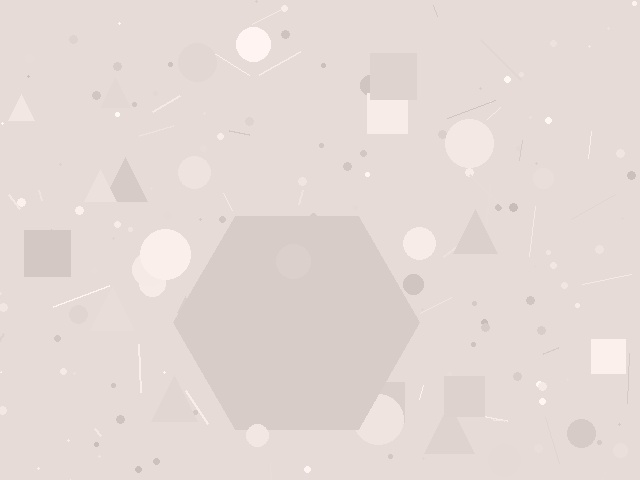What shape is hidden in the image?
A hexagon is hidden in the image.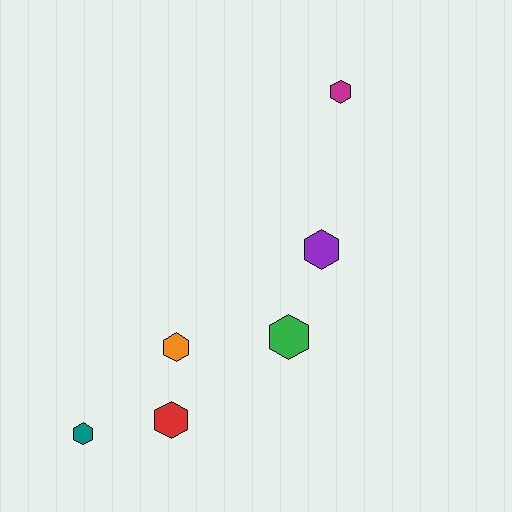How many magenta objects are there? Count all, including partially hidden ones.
There is 1 magenta object.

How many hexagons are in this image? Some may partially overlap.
There are 6 hexagons.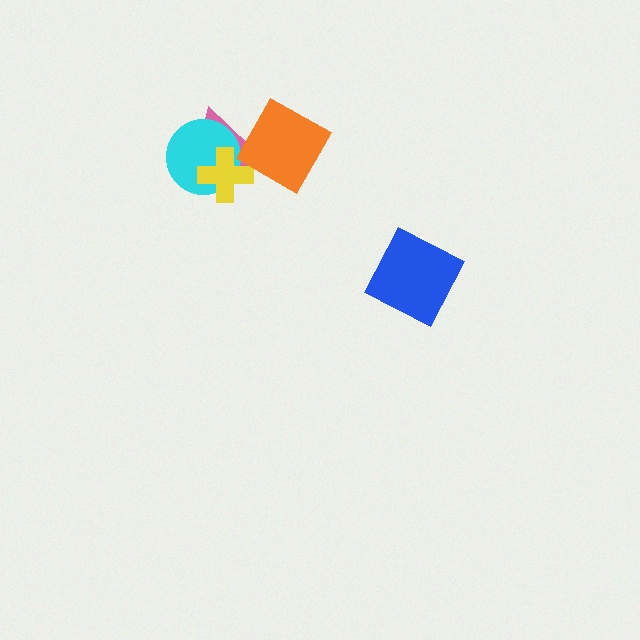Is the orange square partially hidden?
No, no other shape covers it.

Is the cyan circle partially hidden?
Yes, it is partially covered by another shape.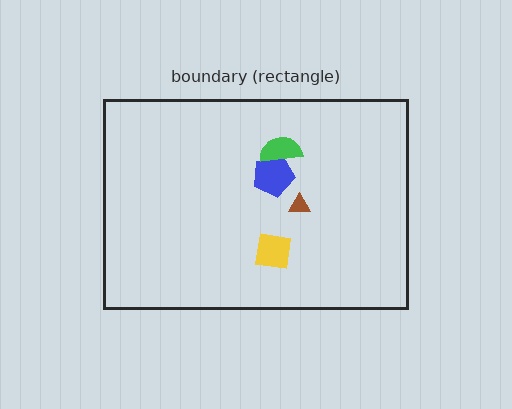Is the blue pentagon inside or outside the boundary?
Inside.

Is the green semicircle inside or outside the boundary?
Inside.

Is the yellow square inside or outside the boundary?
Inside.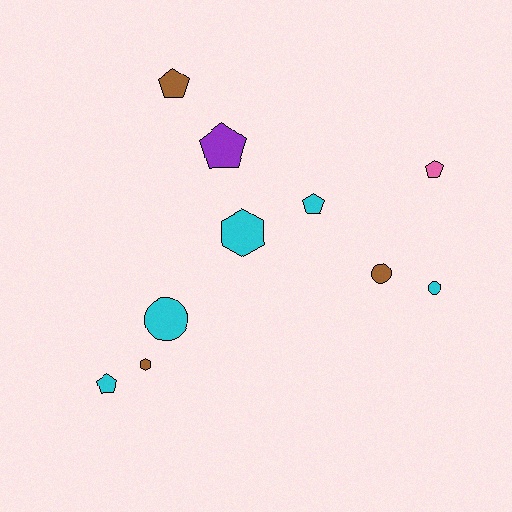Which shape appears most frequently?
Pentagon, with 5 objects.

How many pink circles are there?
There are no pink circles.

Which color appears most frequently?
Cyan, with 5 objects.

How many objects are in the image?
There are 10 objects.